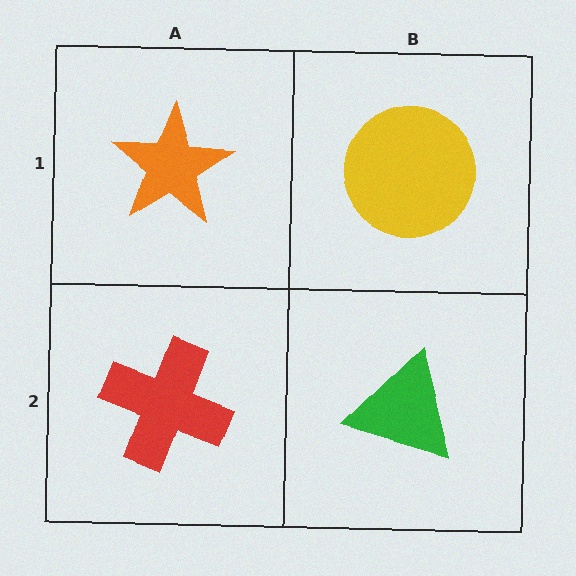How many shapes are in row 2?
2 shapes.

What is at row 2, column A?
A red cross.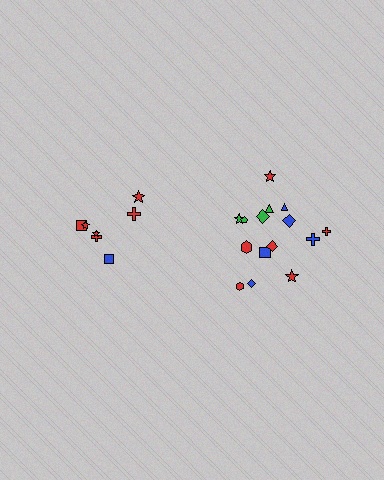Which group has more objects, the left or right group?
The right group.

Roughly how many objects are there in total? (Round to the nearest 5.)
Roughly 20 objects in total.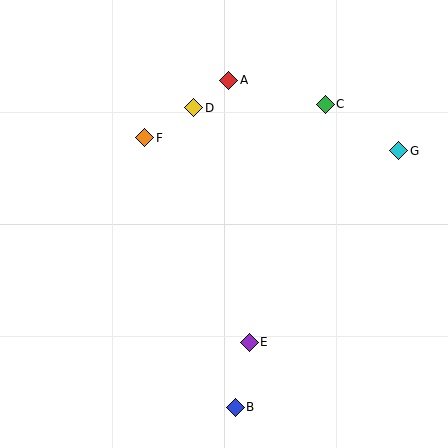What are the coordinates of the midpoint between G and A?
The midpoint between G and A is at (314, 116).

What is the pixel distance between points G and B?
The distance between G and B is 304 pixels.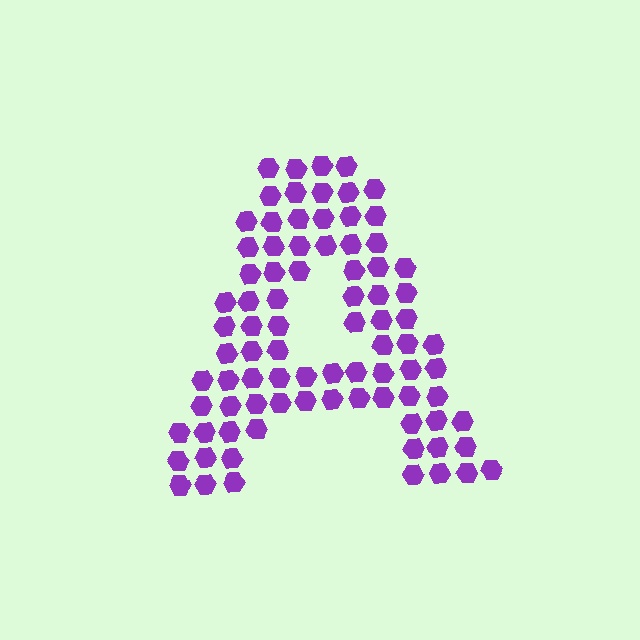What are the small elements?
The small elements are hexagons.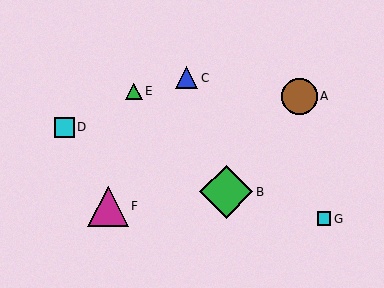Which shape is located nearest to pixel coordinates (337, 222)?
The cyan square (labeled G) at (324, 219) is nearest to that location.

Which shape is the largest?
The green diamond (labeled B) is the largest.